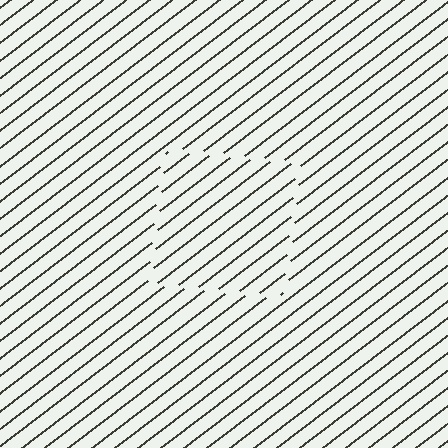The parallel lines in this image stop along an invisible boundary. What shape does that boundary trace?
An illusory square. The interior of the shape contains the same grating, shifted by half a period — the contour is defined by the phase discontinuity where line-ends from the inner and outer gratings abut.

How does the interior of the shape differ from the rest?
The interior of the shape contains the same grating, shifted by half a period — the contour is defined by the phase discontinuity where line-ends from the inner and outer gratings abut.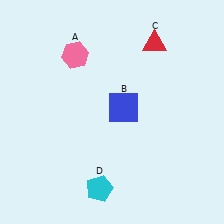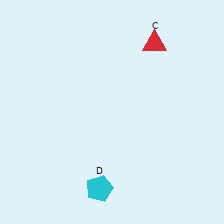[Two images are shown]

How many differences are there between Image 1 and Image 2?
There are 2 differences between the two images.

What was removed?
The blue square (B), the pink hexagon (A) were removed in Image 2.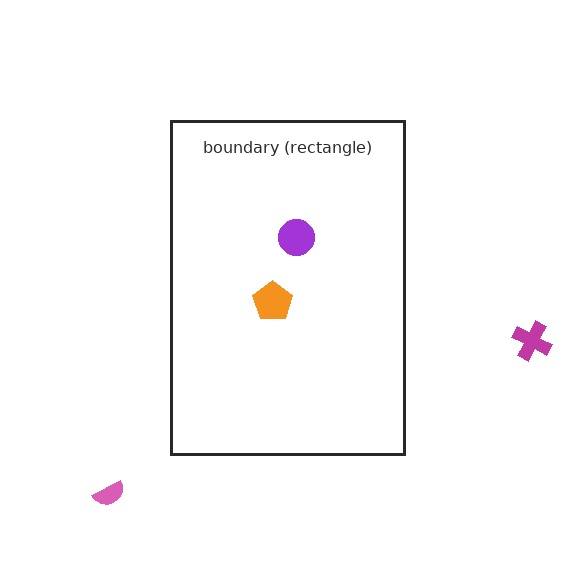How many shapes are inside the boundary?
2 inside, 2 outside.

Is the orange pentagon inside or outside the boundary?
Inside.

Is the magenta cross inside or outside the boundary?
Outside.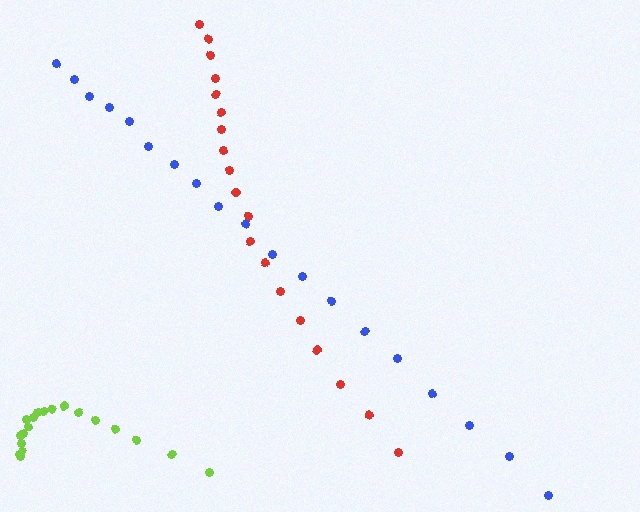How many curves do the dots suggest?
There are 3 distinct paths.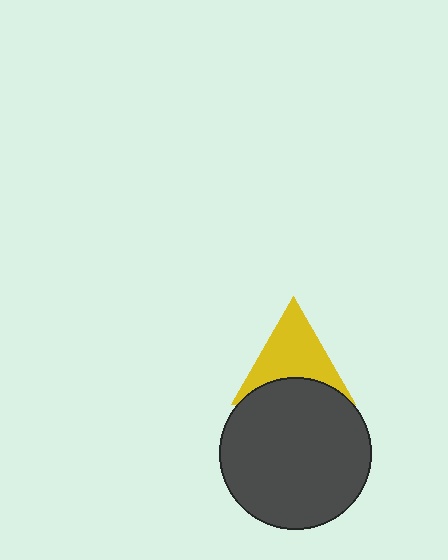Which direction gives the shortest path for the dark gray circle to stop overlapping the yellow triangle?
Moving down gives the shortest separation.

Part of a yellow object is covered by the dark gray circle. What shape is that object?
It is a triangle.